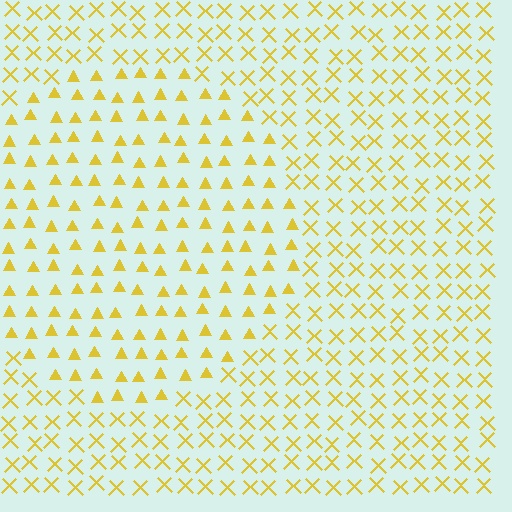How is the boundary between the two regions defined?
The boundary is defined by a change in element shape: triangles inside vs. X marks outside. All elements share the same color and spacing.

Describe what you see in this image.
The image is filled with small yellow elements arranged in a uniform grid. A circle-shaped region contains triangles, while the surrounding area contains X marks. The boundary is defined purely by the change in element shape.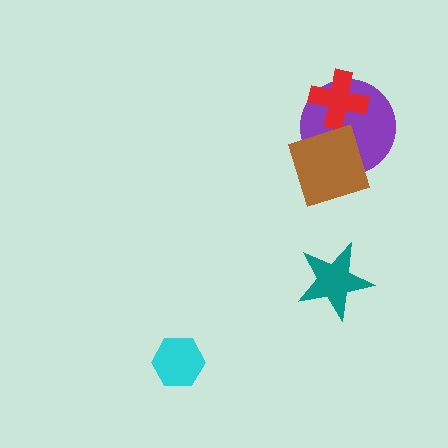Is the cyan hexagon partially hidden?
No, no other shape covers it.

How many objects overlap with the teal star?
0 objects overlap with the teal star.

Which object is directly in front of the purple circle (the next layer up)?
The red cross is directly in front of the purple circle.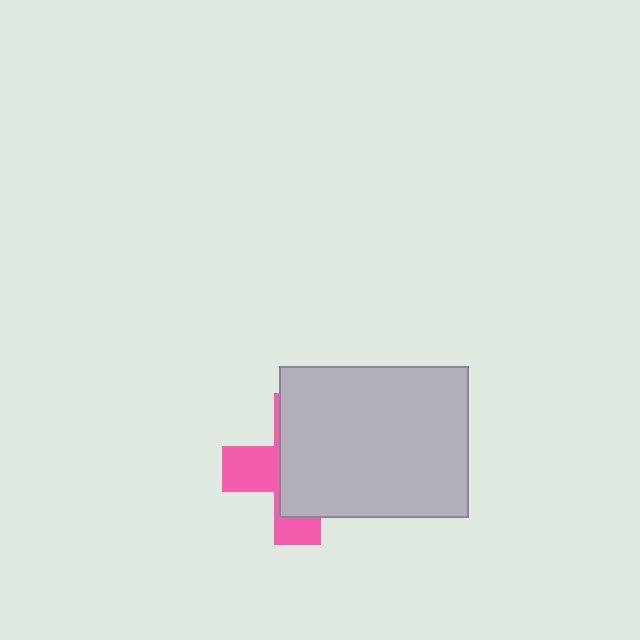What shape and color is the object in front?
The object in front is a light gray rectangle.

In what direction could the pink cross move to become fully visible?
The pink cross could move left. That would shift it out from behind the light gray rectangle entirely.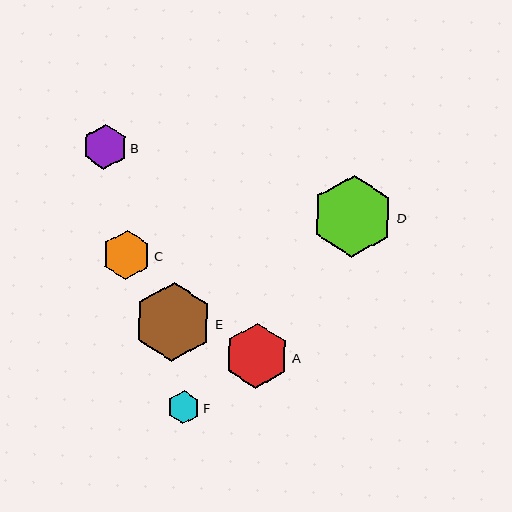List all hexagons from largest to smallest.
From largest to smallest: D, E, A, C, B, F.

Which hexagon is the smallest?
Hexagon F is the smallest with a size of approximately 32 pixels.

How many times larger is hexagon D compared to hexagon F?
Hexagon D is approximately 2.5 times the size of hexagon F.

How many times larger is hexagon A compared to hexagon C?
Hexagon A is approximately 1.3 times the size of hexagon C.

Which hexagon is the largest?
Hexagon D is the largest with a size of approximately 81 pixels.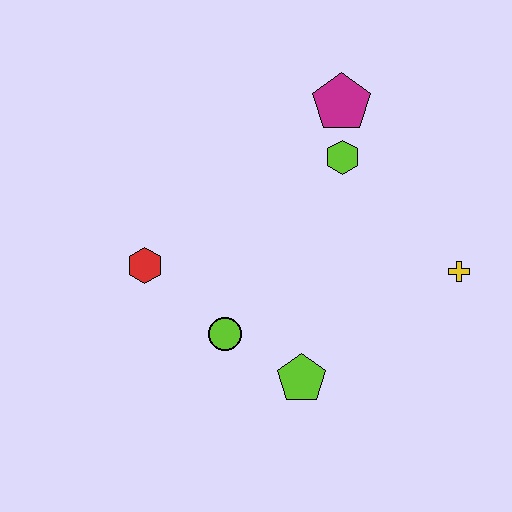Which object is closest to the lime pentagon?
The lime circle is closest to the lime pentagon.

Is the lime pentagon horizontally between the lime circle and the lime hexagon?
Yes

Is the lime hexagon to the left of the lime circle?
No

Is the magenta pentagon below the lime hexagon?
No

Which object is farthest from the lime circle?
The magenta pentagon is farthest from the lime circle.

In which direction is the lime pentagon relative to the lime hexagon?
The lime pentagon is below the lime hexagon.